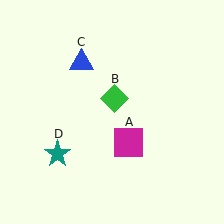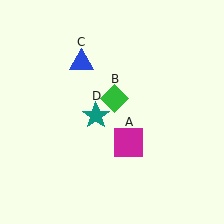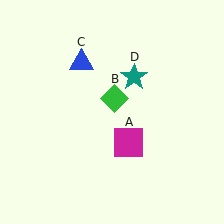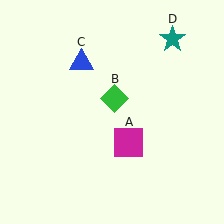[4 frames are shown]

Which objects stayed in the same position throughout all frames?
Magenta square (object A) and green diamond (object B) and blue triangle (object C) remained stationary.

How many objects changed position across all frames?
1 object changed position: teal star (object D).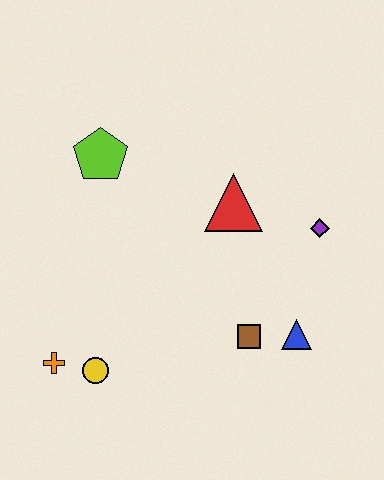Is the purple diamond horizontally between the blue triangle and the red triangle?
No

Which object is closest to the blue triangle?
The brown square is closest to the blue triangle.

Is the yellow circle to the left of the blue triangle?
Yes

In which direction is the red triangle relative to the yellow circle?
The red triangle is above the yellow circle.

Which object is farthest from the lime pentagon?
The blue triangle is farthest from the lime pentagon.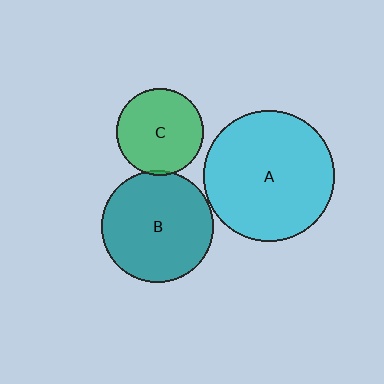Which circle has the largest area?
Circle A (cyan).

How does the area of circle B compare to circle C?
Approximately 1.7 times.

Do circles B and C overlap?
Yes.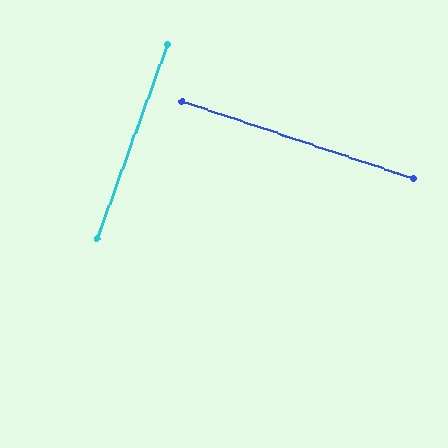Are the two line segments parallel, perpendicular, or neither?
Perpendicular — they meet at approximately 89°.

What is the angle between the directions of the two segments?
Approximately 89 degrees.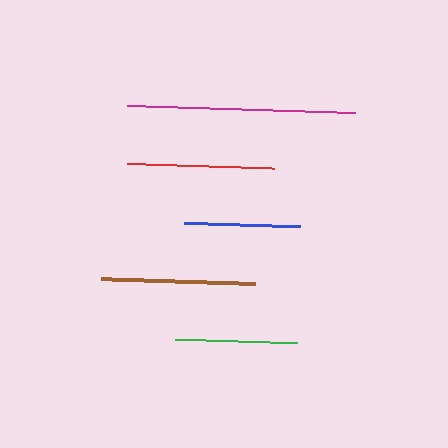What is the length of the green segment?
The green segment is approximately 122 pixels long.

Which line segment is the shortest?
The blue line is the shortest at approximately 115 pixels.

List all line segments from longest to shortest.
From longest to shortest: magenta, brown, red, green, blue.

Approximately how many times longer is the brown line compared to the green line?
The brown line is approximately 1.3 times the length of the green line.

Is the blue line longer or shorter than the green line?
The green line is longer than the blue line.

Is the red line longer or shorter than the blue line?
The red line is longer than the blue line.